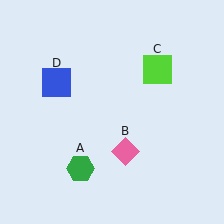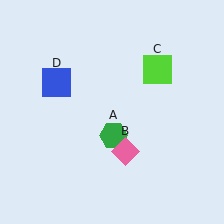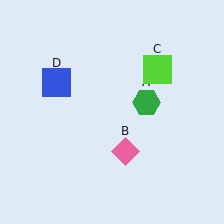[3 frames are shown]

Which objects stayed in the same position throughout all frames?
Pink diamond (object B) and lime square (object C) and blue square (object D) remained stationary.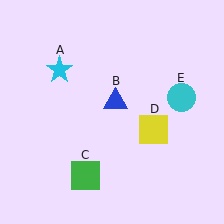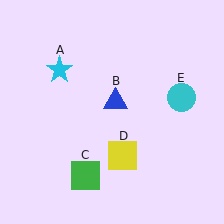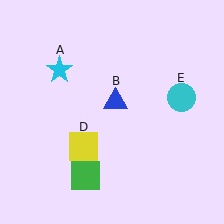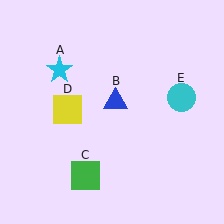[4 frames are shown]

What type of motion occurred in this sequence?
The yellow square (object D) rotated clockwise around the center of the scene.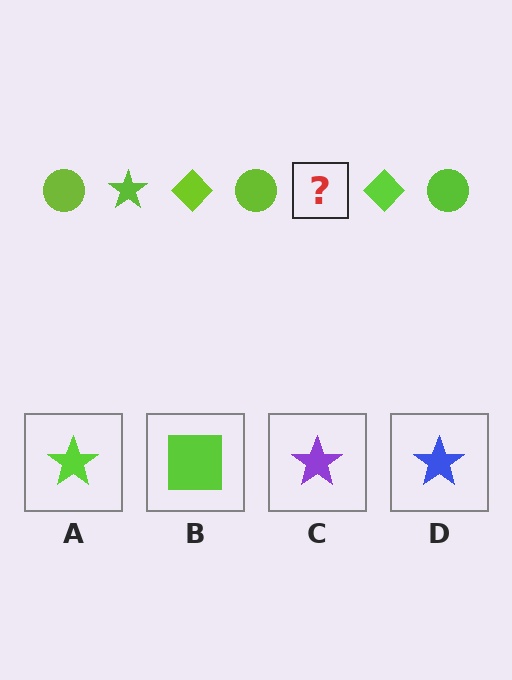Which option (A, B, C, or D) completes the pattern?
A.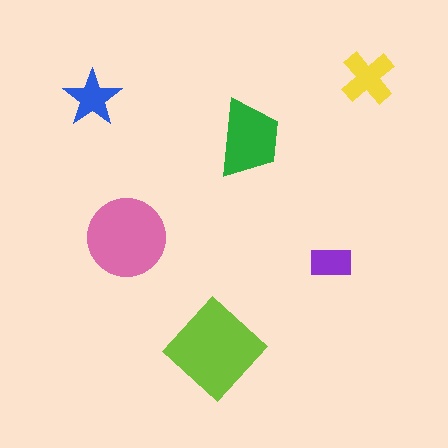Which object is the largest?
The lime diamond.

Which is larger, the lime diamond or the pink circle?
The lime diamond.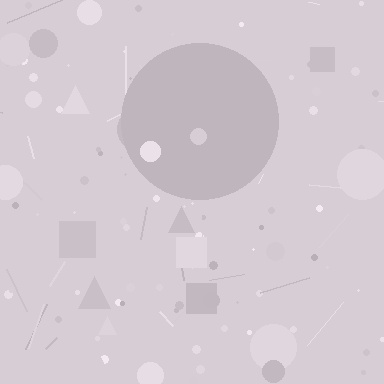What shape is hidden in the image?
A circle is hidden in the image.